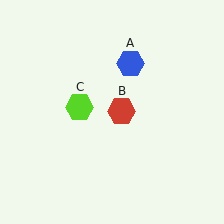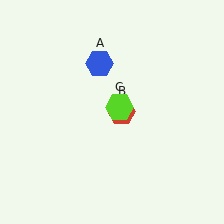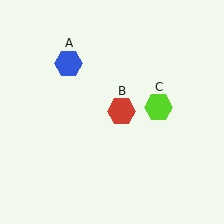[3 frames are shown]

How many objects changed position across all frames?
2 objects changed position: blue hexagon (object A), lime hexagon (object C).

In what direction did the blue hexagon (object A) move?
The blue hexagon (object A) moved left.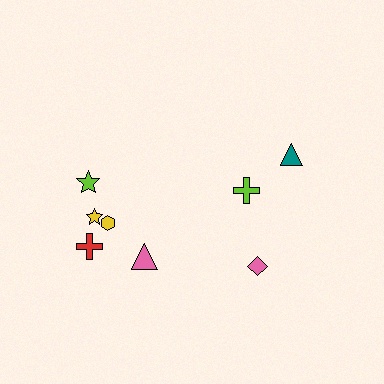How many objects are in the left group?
There are 5 objects.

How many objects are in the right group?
There are 3 objects.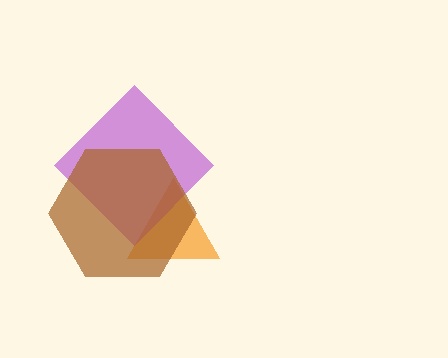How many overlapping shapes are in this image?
There are 3 overlapping shapes in the image.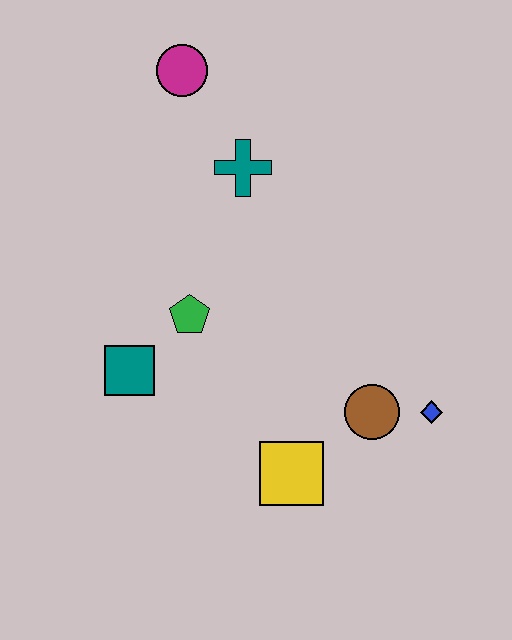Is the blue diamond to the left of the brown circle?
No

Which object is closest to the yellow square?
The brown circle is closest to the yellow square.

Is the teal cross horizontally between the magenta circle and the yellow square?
Yes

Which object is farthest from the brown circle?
The magenta circle is farthest from the brown circle.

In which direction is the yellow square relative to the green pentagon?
The yellow square is below the green pentagon.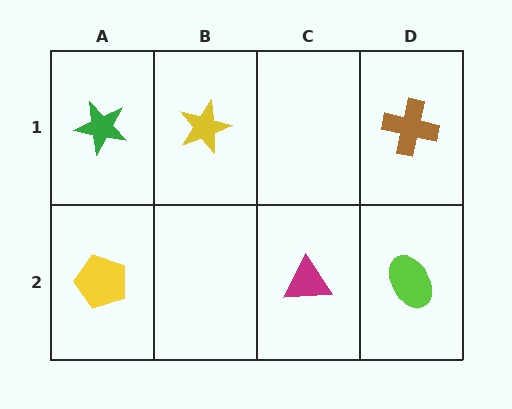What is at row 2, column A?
A yellow pentagon.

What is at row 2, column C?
A magenta triangle.